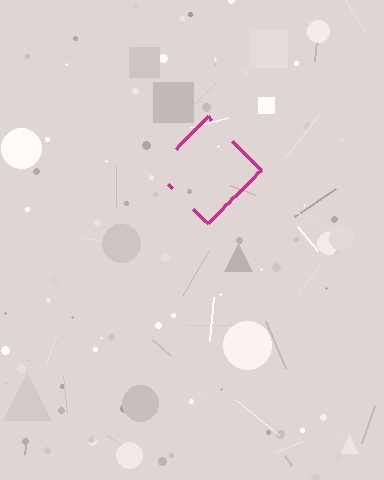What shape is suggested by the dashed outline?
The dashed outline suggests a diamond.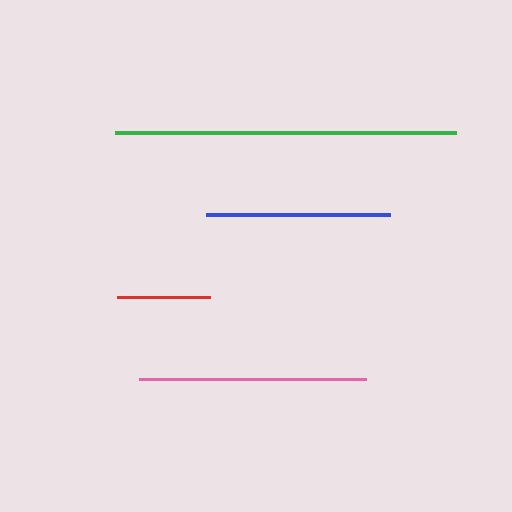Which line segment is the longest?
The green line is the longest at approximately 341 pixels.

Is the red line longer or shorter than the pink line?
The pink line is longer than the red line.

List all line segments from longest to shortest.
From longest to shortest: green, pink, blue, red.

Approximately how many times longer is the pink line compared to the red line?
The pink line is approximately 2.4 times the length of the red line.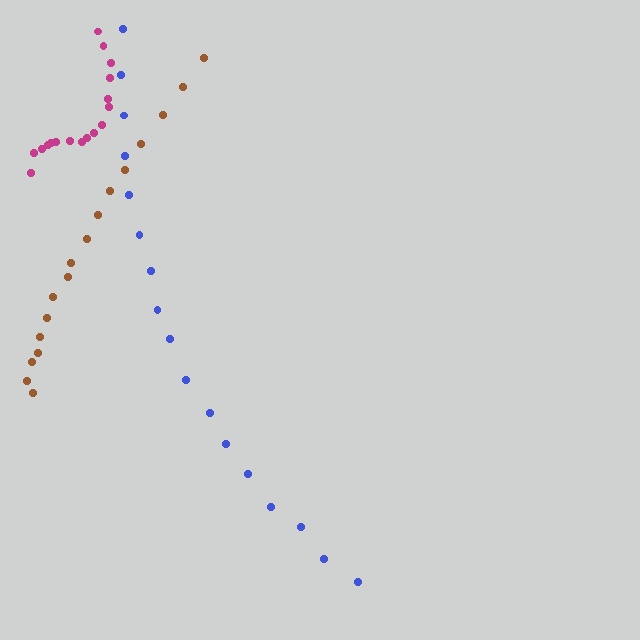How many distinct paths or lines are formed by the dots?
There are 3 distinct paths.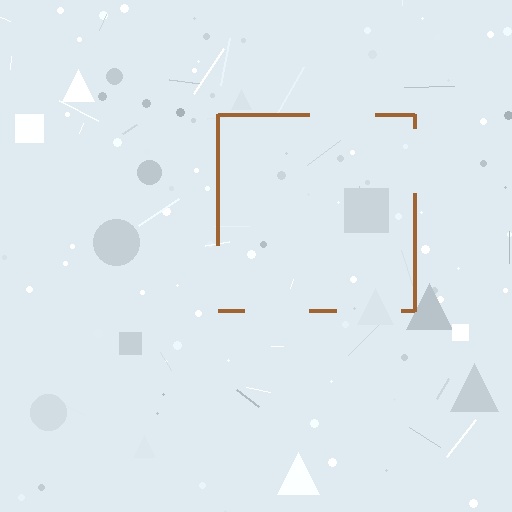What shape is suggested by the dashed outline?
The dashed outline suggests a square.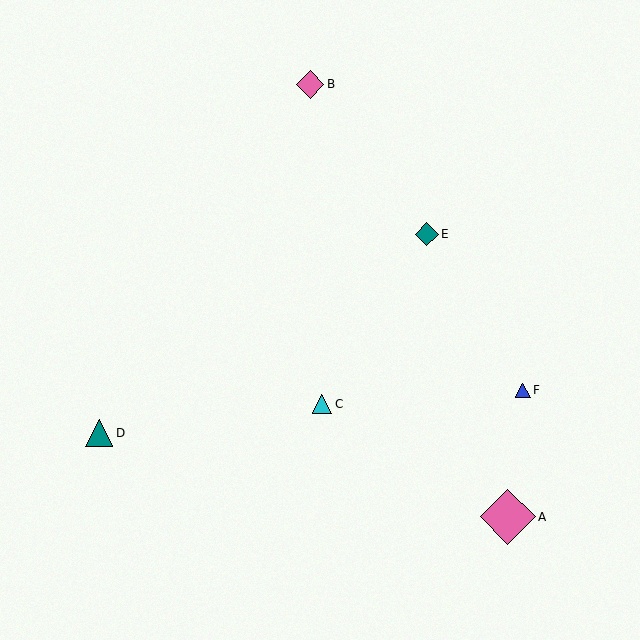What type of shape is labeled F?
Shape F is a blue triangle.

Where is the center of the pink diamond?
The center of the pink diamond is at (310, 84).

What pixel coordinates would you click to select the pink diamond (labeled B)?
Click at (310, 84) to select the pink diamond B.